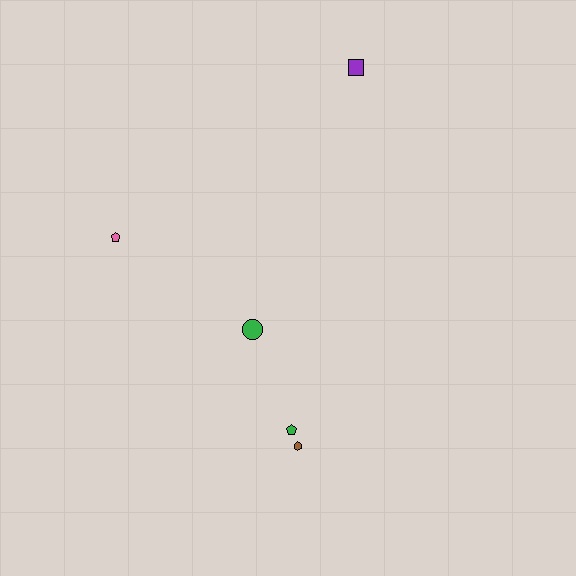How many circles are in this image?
There is 1 circle.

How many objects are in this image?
There are 5 objects.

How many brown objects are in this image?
There is 1 brown object.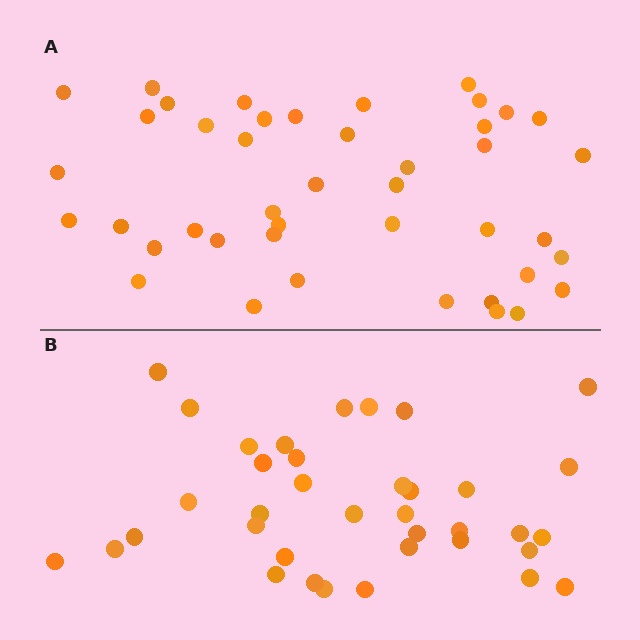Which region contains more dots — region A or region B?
Region A (the top region) has more dots.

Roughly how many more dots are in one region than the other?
Region A has about 6 more dots than region B.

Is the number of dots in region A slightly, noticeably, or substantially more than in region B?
Region A has only slightly more — the two regions are fairly close. The ratio is roughly 1.2 to 1.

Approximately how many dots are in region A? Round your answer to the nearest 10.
About 40 dots. (The exact count is 43, which rounds to 40.)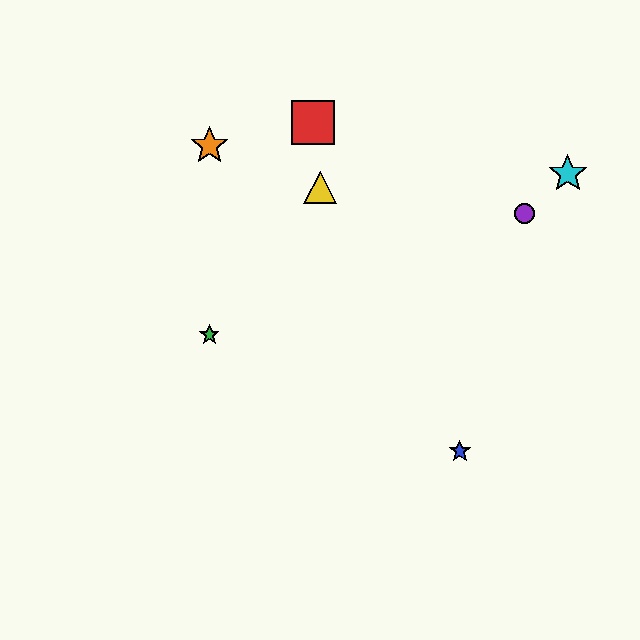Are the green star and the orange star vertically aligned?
Yes, both are at x≈209.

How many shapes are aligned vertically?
2 shapes (the green star, the orange star) are aligned vertically.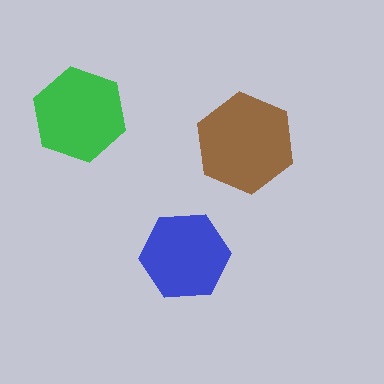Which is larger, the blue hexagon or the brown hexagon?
The brown one.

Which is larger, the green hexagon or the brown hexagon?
The brown one.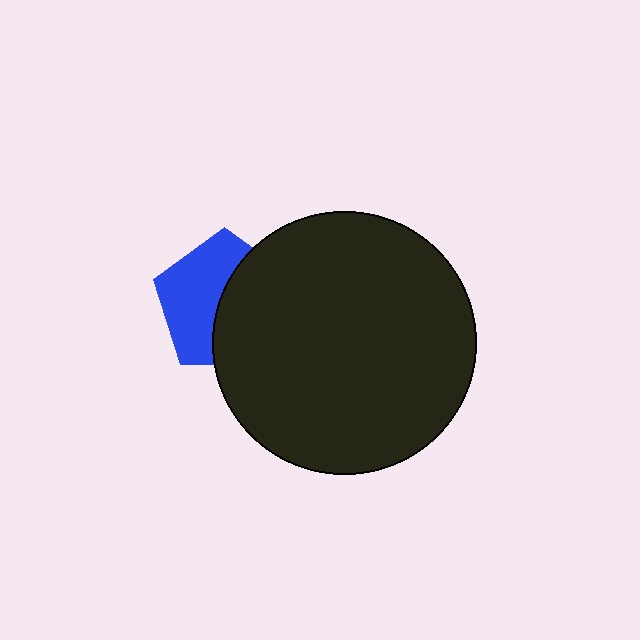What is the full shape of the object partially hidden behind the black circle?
The partially hidden object is a blue pentagon.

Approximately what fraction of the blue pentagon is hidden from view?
Roughly 50% of the blue pentagon is hidden behind the black circle.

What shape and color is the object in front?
The object in front is a black circle.